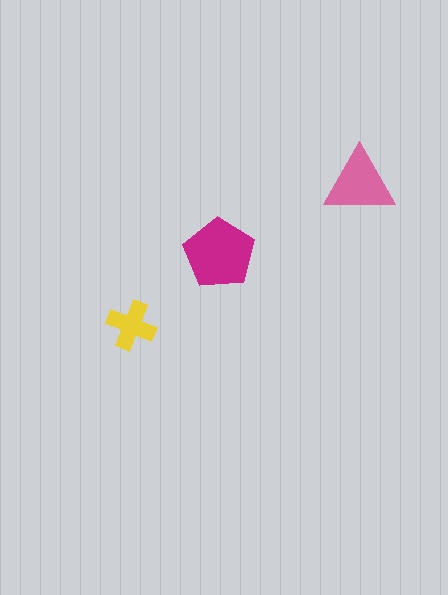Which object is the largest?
The magenta pentagon.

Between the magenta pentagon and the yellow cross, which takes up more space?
The magenta pentagon.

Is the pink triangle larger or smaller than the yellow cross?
Larger.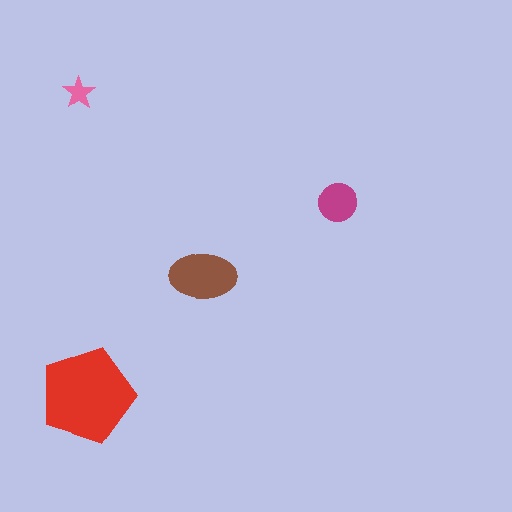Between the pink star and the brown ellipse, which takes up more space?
The brown ellipse.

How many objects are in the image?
There are 4 objects in the image.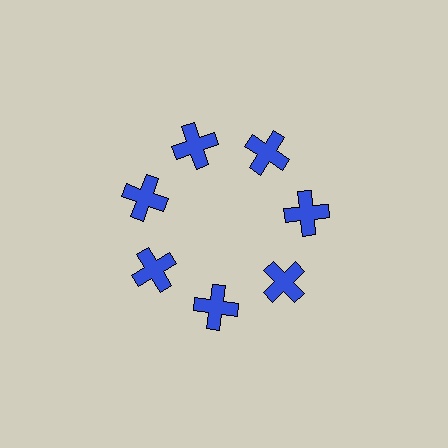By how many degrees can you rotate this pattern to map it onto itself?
The pattern maps onto itself every 51 degrees of rotation.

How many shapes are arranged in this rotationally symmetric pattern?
There are 7 shapes, arranged in 7 groups of 1.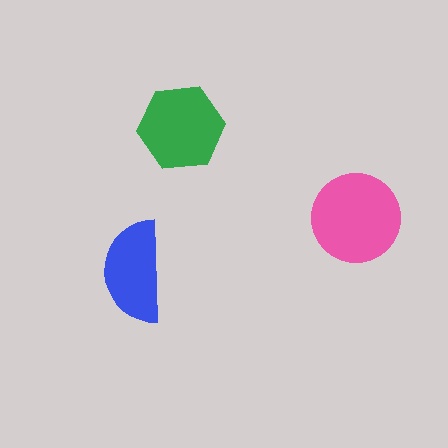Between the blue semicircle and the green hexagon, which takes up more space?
The green hexagon.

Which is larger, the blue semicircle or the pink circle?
The pink circle.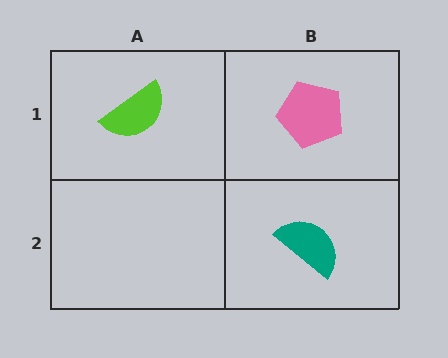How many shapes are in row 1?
2 shapes.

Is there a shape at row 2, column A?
No, that cell is empty.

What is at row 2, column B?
A teal semicircle.